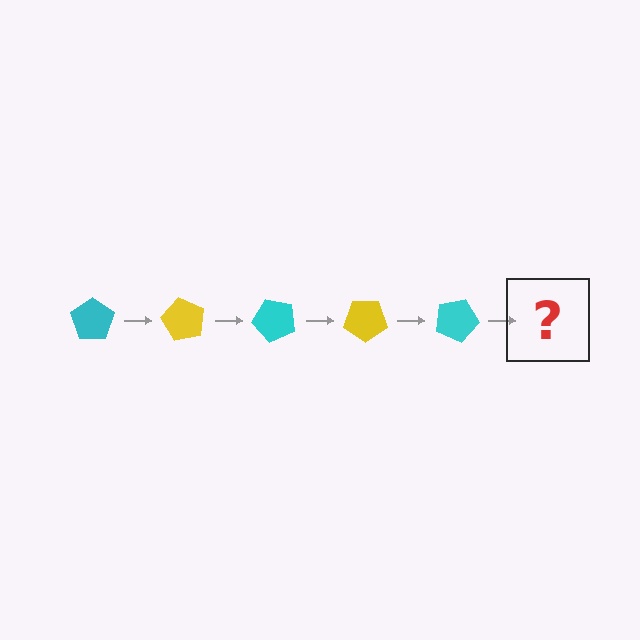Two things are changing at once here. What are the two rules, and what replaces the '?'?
The two rules are that it rotates 60 degrees each step and the color cycles through cyan and yellow. The '?' should be a yellow pentagon, rotated 300 degrees from the start.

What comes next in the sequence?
The next element should be a yellow pentagon, rotated 300 degrees from the start.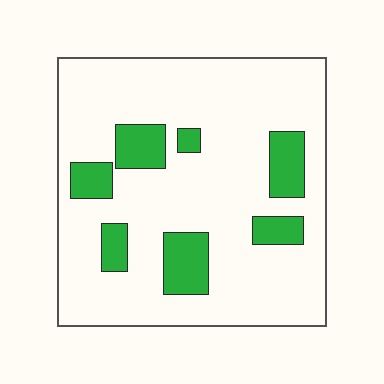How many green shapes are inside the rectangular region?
7.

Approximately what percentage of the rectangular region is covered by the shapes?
Approximately 15%.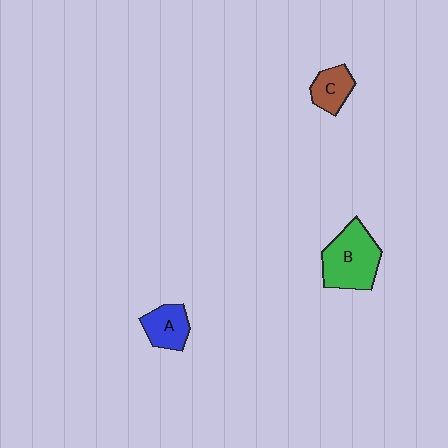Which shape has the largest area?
Shape B (green).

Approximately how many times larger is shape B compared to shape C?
Approximately 2.0 times.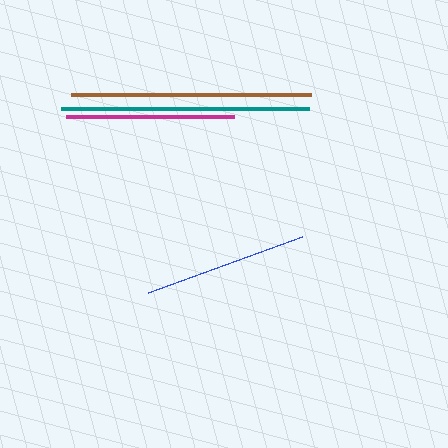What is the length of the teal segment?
The teal segment is approximately 248 pixels long.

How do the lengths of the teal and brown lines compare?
The teal and brown lines are approximately the same length.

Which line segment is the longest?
The teal line is the longest at approximately 248 pixels.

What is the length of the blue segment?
The blue segment is approximately 163 pixels long.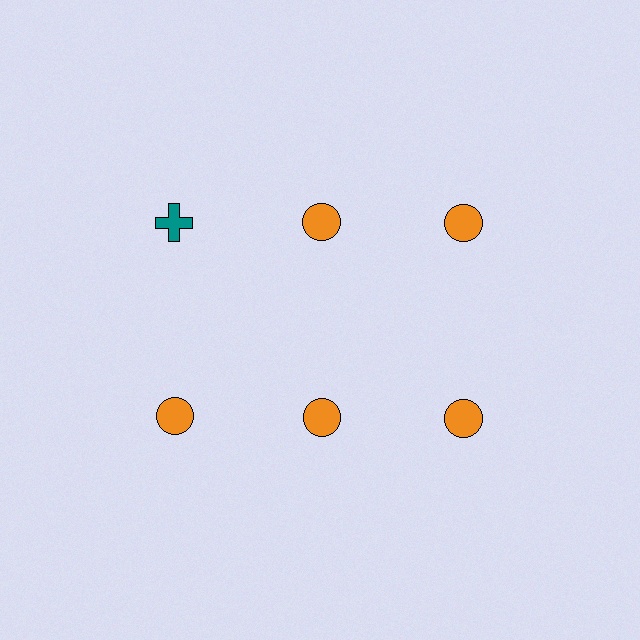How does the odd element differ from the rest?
It differs in both color (teal instead of orange) and shape (cross instead of circle).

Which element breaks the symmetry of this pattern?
The teal cross in the top row, leftmost column breaks the symmetry. All other shapes are orange circles.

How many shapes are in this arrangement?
There are 6 shapes arranged in a grid pattern.